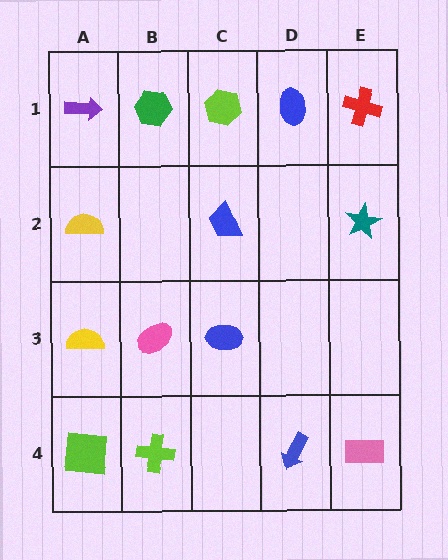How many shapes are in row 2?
3 shapes.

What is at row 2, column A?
A yellow semicircle.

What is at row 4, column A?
A lime square.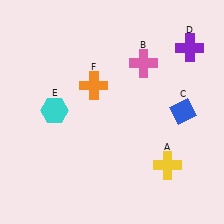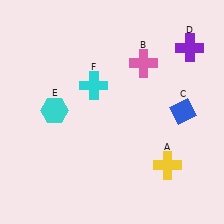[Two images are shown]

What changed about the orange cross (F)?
In Image 1, F is orange. In Image 2, it changed to cyan.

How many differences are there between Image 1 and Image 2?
There is 1 difference between the two images.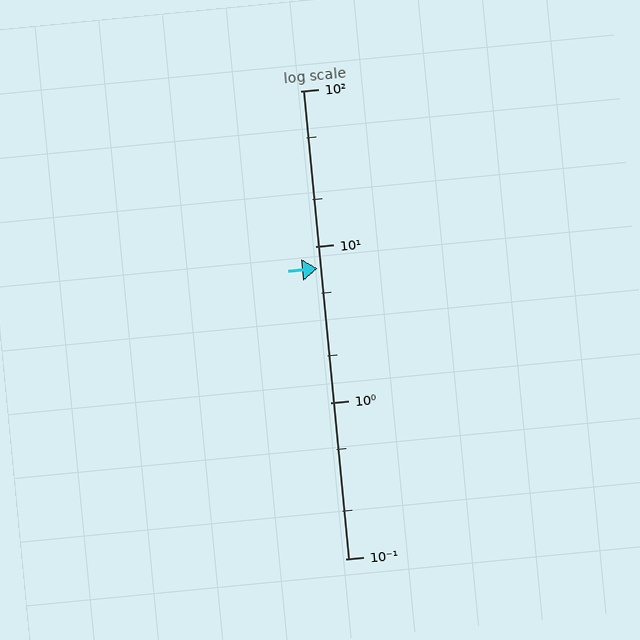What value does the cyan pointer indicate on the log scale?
The pointer indicates approximately 7.3.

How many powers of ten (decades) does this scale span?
The scale spans 3 decades, from 0.1 to 100.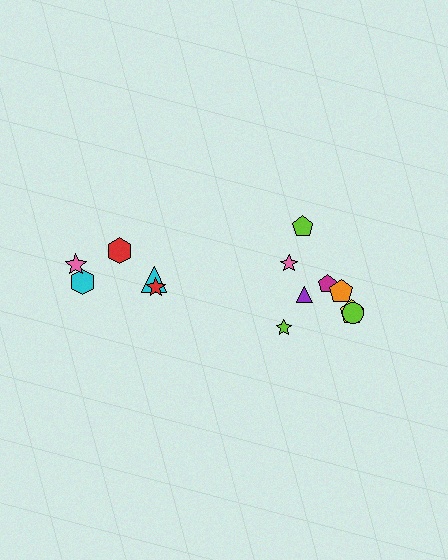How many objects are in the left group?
There are 5 objects.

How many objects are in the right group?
There are 8 objects.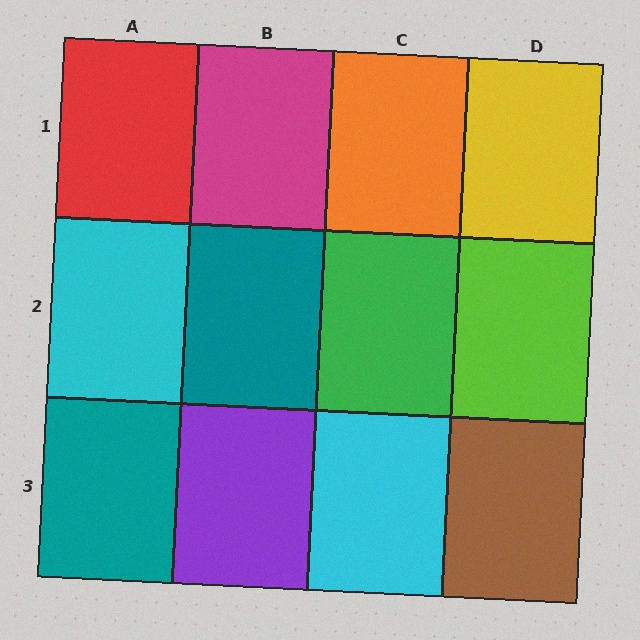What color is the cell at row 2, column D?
Lime.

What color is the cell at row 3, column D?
Brown.